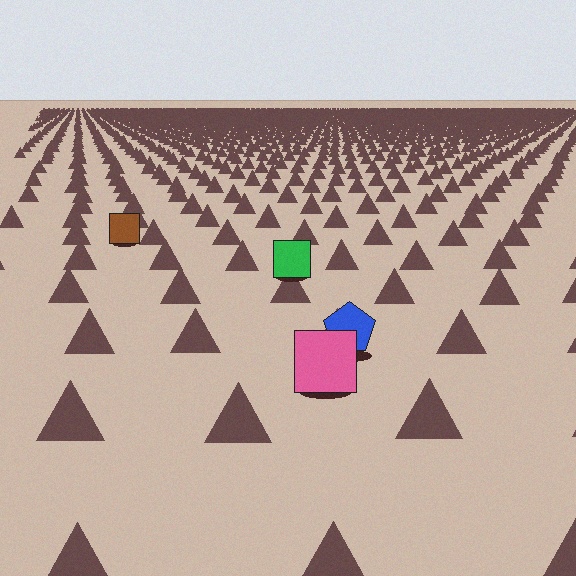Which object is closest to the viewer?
The pink square is closest. The texture marks near it are larger and more spread out.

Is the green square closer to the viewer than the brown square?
Yes. The green square is closer — you can tell from the texture gradient: the ground texture is coarser near it.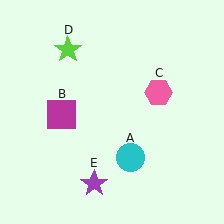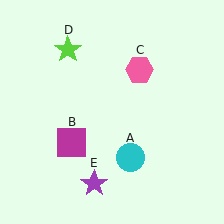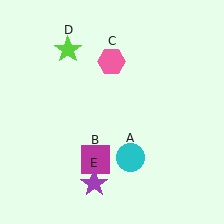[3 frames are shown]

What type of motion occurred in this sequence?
The magenta square (object B), pink hexagon (object C) rotated counterclockwise around the center of the scene.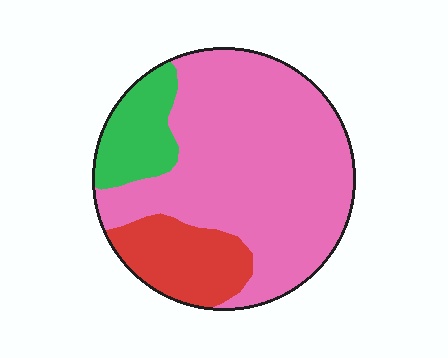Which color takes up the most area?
Pink, at roughly 70%.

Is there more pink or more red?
Pink.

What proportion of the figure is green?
Green covers 14% of the figure.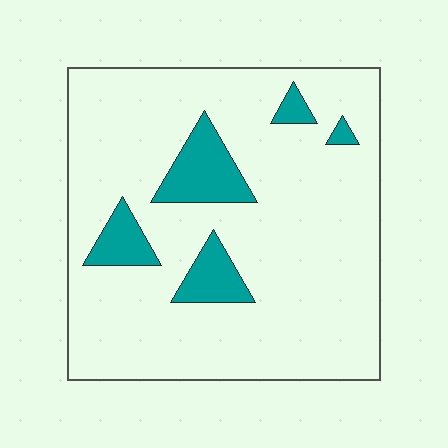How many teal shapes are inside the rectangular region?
5.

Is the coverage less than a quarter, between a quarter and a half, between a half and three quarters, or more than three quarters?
Less than a quarter.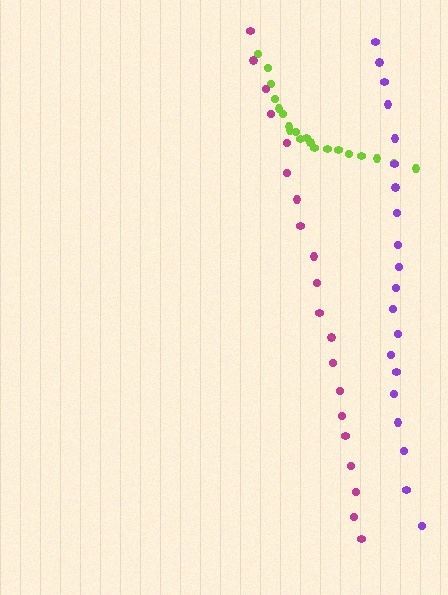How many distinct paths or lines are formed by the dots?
There are 3 distinct paths.